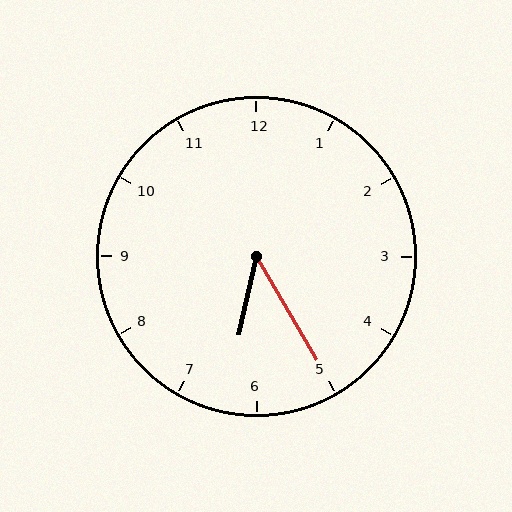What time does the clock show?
6:25.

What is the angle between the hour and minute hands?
Approximately 42 degrees.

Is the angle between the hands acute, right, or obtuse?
It is acute.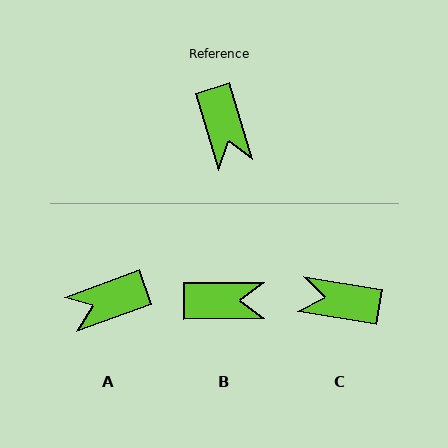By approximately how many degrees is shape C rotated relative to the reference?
Approximately 116 degrees clockwise.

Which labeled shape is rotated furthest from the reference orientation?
C, about 116 degrees away.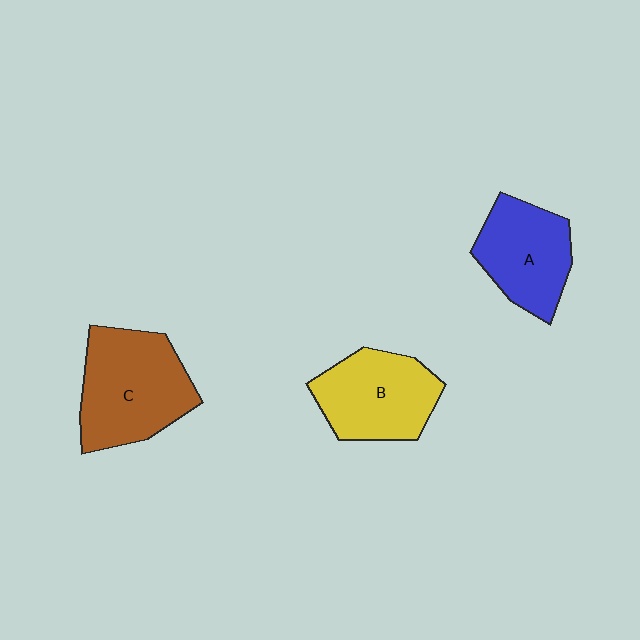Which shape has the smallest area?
Shape A (blue).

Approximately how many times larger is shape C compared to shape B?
Approximately 1.2 times.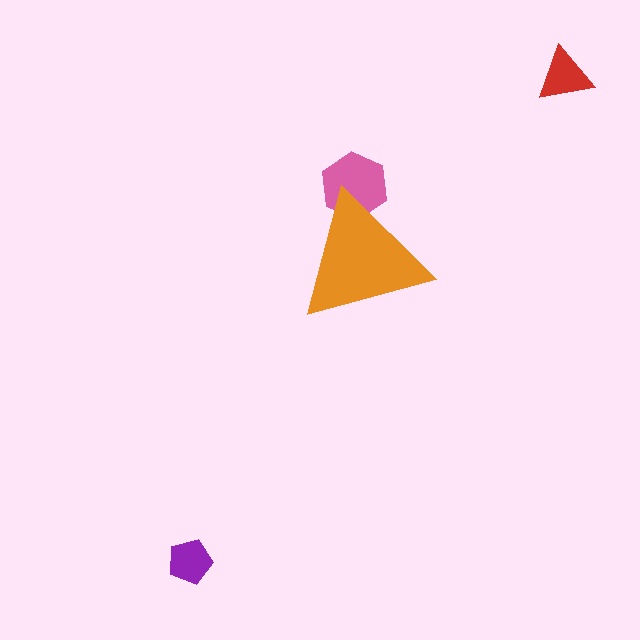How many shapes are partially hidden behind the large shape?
1 shape is partially hidden.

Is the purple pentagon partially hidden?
No, the purple pentagon is fully visible.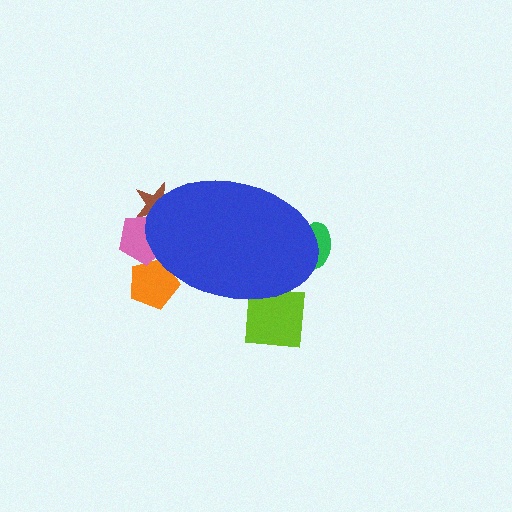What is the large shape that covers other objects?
A blue ellipse.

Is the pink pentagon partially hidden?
Yes, the pink pentagon is partially hidden behind the blue ellipse.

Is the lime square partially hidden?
Yes, the lime square is partially hidden behind the blue ellipse.